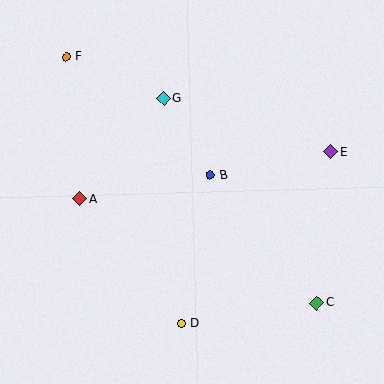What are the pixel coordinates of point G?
Point G is at (164, 98).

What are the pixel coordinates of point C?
Point C is at (317, 303).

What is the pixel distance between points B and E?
The distance between B and E is 123 pixels.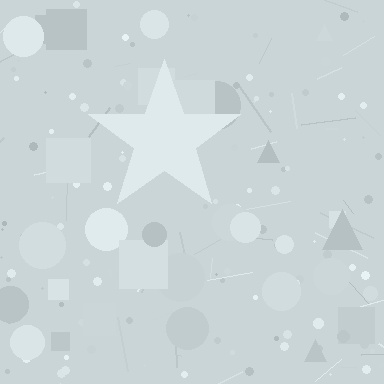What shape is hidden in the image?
A star is hidden in the image.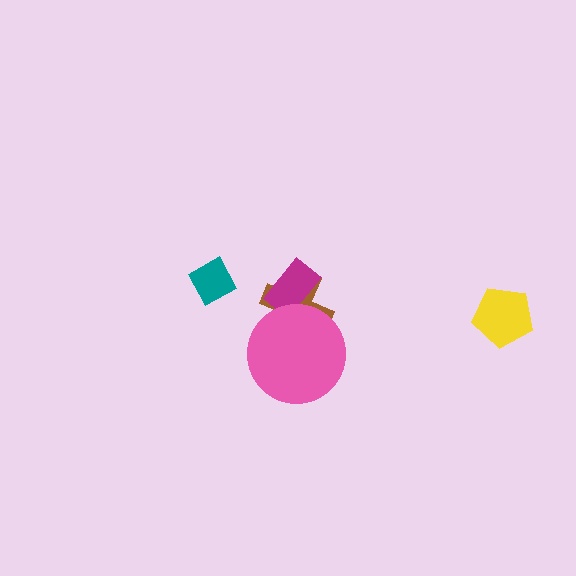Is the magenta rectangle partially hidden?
Yes, it is partially covered by another shape.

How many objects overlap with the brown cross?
2 objects overlap with the brown cross.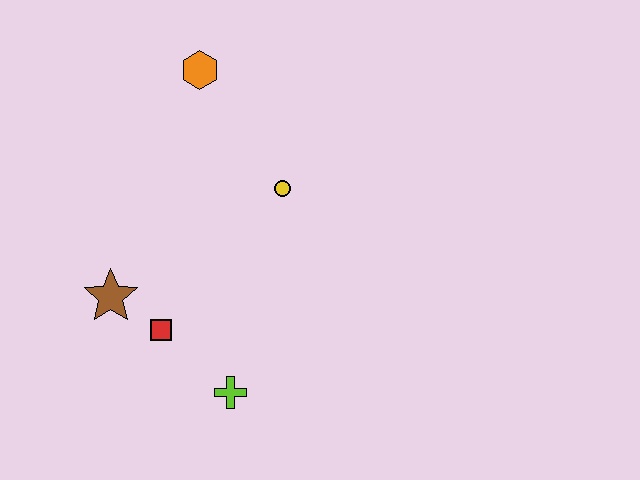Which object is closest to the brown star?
The red square is closest to the brown star.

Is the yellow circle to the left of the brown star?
No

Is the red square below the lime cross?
No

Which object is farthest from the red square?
The orange hexagon is farthest from the red square.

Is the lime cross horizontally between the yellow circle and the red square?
Yes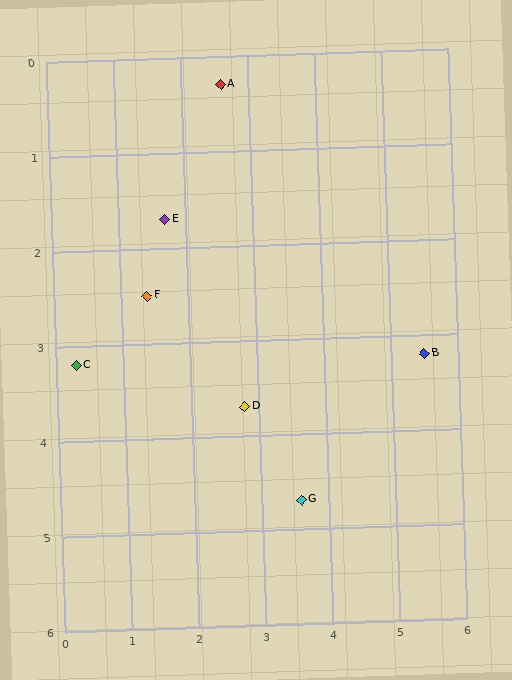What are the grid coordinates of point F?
Point F is at approximately (1.4, 2.5).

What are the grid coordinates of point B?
Point B is at approximately (5.5, 3.2).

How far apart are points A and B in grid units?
Points A and B are about 4.1 grid units apart.